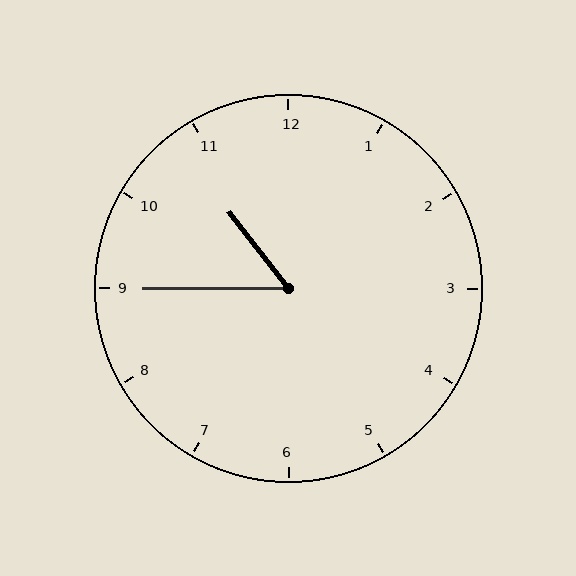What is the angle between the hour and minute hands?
Approximately 52 degrees.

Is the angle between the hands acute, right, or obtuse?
It is acute.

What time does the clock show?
10:45.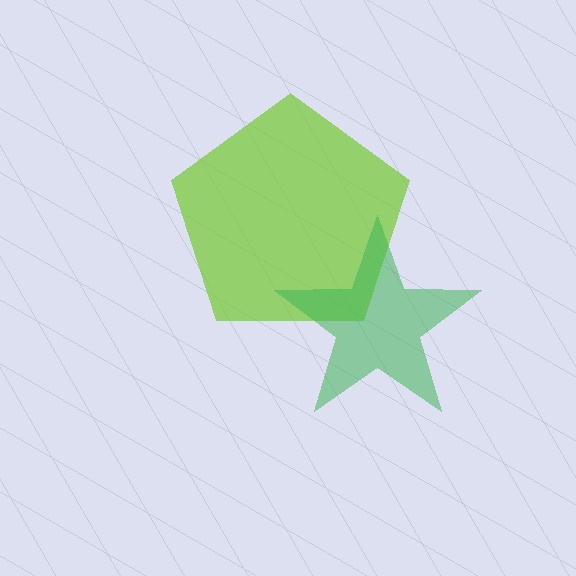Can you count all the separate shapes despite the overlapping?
Yes, there are 2 separate shapes.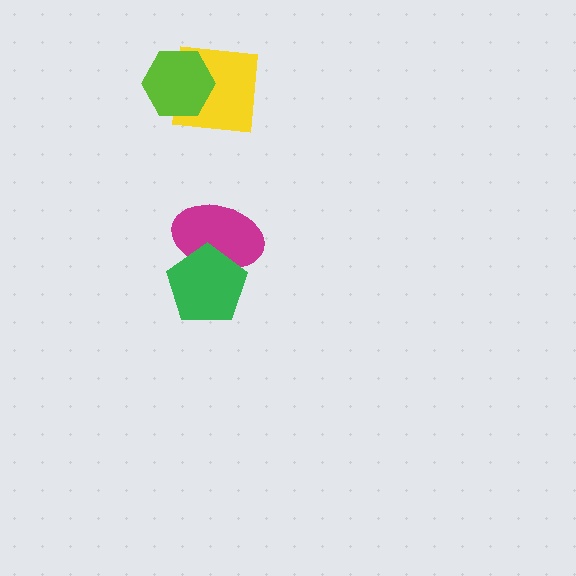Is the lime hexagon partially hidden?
No, no other shape covers it.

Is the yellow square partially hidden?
Yes, it is partially covered by another shape.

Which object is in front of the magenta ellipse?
The green pentagon is in front of the magenta ellipse.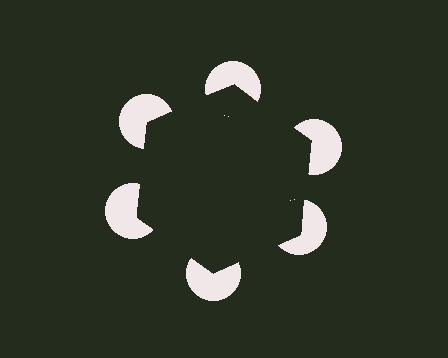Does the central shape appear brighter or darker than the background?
It typically appears slightly darker than the background, even though no actual brightness change is drawn.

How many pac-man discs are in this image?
There are 6 — one at each vertex of the illusory hexagon.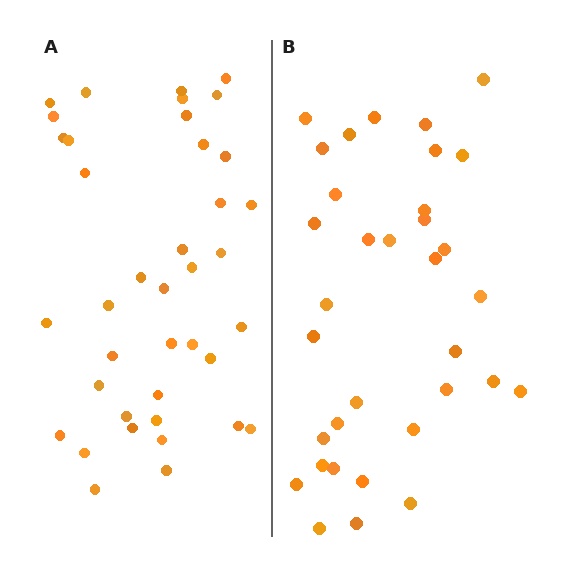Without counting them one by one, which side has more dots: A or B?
Region A (the left region) has more dots.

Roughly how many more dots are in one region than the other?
Region A has about 5 more dots than region B.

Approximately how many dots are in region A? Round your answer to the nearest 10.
About 40 dots. (The exact count is 39, which rounds to 40.)